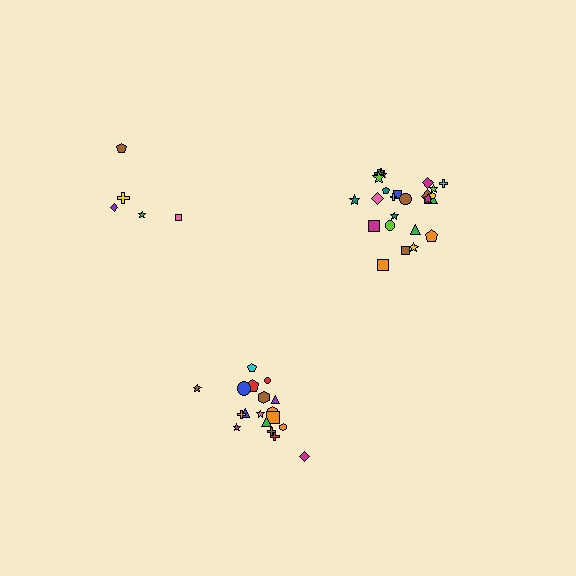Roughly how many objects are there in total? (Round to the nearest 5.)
Roughly 50 objects in total.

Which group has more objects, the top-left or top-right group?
The top-right group.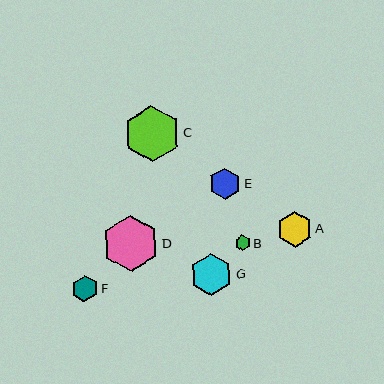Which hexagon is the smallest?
Hexagon B is the smallest with a size of approximately 15 pixels.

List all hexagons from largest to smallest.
From largest to smallest: D, C, G, A, E, F, B.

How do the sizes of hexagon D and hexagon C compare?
Hexagon D and hexagon C are approximately the same size.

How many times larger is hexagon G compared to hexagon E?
Hexagon G is approximately 1.4 times the size of hexagon E.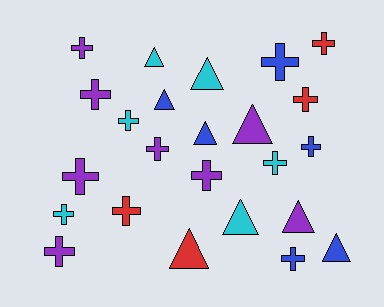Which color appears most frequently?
Purple, with 8 objects.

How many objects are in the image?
There are 24 objects.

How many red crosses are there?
There are 3 red crosses.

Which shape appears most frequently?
Cross, with 15 objects.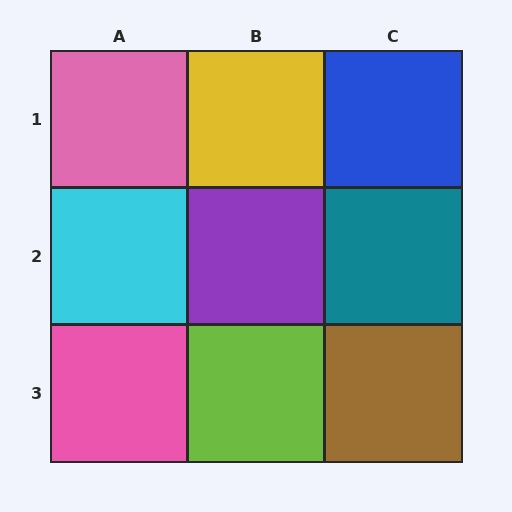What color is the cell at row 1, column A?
Pink.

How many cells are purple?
1 cell is purple.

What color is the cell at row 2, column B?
Purple.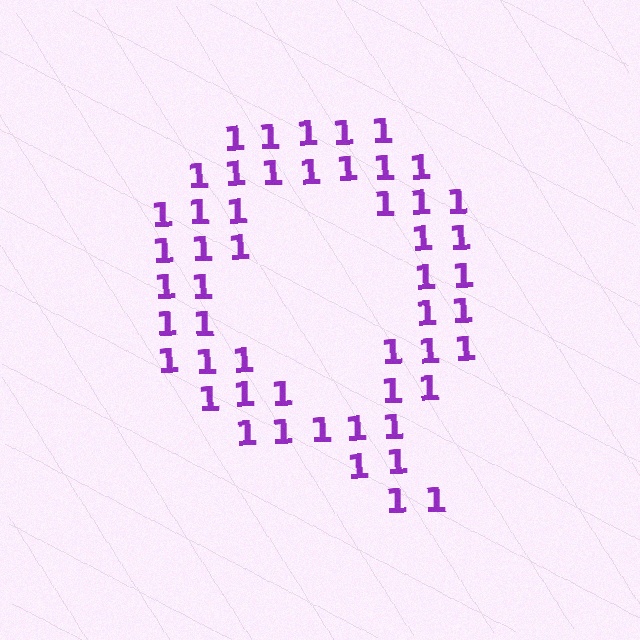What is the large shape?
The large shape is the letter Q.